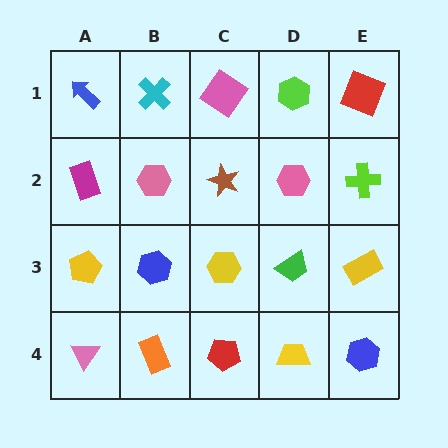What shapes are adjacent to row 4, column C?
A yellow hexagon (row 3, column C), an orange rectangle (row 4, column B), a yellow trapezoid (row 4, column D).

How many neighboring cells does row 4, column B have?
3.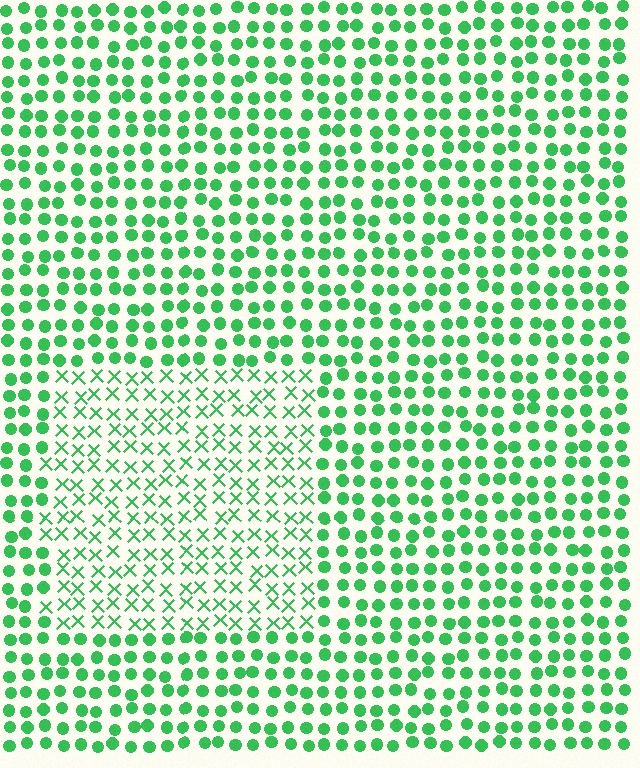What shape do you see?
I see a rectangle.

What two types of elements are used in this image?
The image uses X marks inside the rectangle region and circles outside it.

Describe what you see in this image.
The image is filled with small green elements arranged in a uniform grid. A rectangle-shaped region contains X marks, while the surrounding area contains circles. The boundary is defined purely by the change in element shape.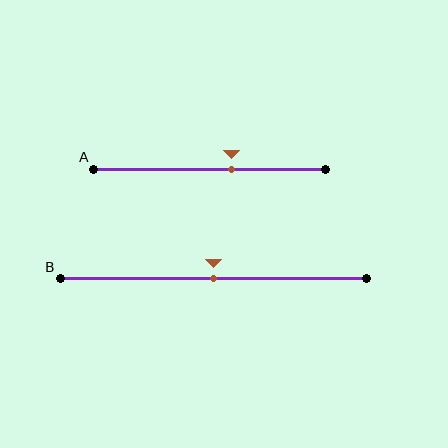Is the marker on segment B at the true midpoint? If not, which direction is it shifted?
Yes, the marker on segment B is at the true midpoint.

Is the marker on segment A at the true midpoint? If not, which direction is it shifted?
No, the marker on segment A is shifted to the right by about 9% of the segment length.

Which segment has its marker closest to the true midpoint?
Segment B has its marker closest to the true midpoint.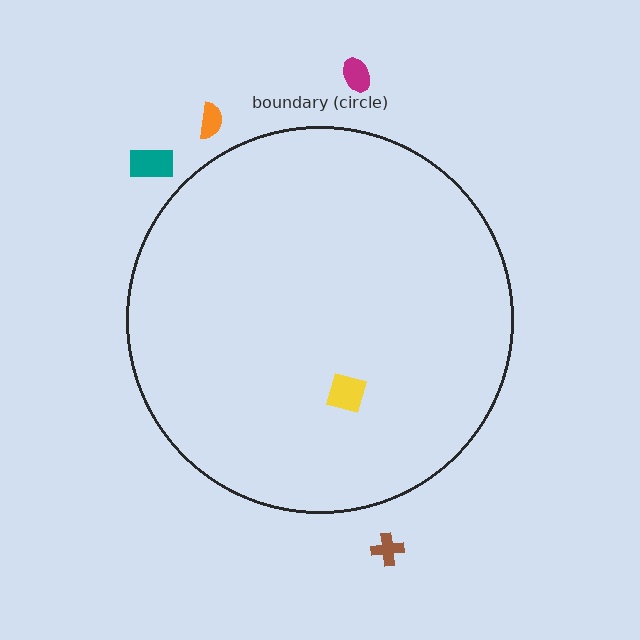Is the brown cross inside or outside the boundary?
Outside.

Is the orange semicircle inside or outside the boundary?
Outside.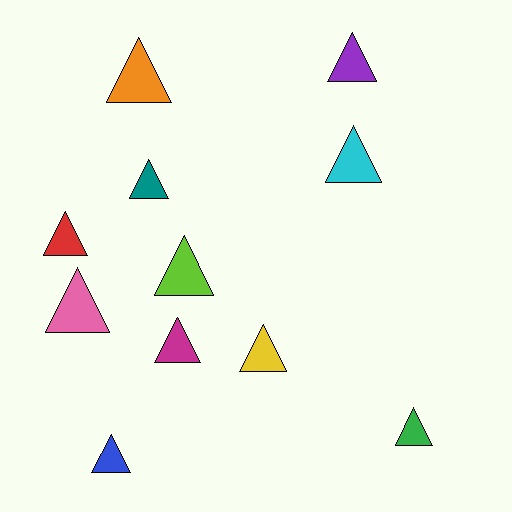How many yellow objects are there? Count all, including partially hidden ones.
There is 1 yellow object.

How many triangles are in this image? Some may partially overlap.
There are 11 triangles.